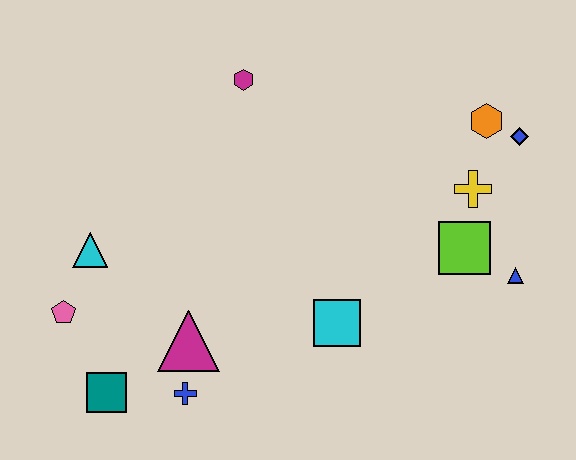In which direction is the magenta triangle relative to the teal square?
The magenta triangle is to the right of the teal square.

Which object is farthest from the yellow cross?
The pink pentagon is farthest from the yellow cross.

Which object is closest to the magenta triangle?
The blue cross is closest to the magenta triangle.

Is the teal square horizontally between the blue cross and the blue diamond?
No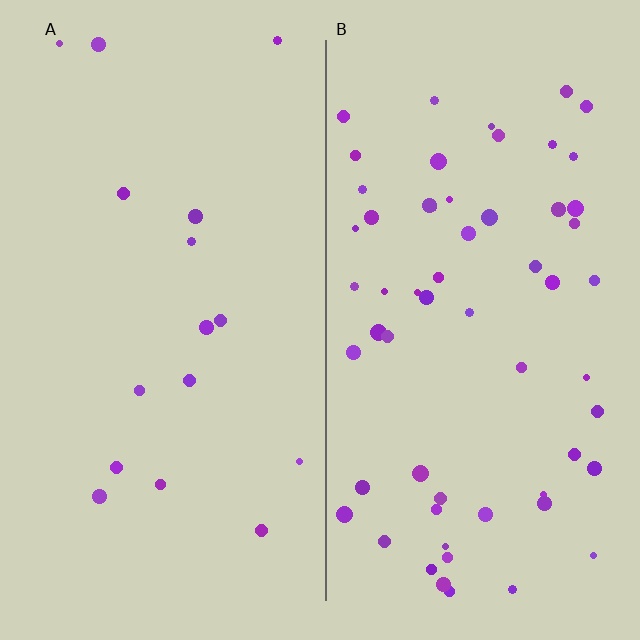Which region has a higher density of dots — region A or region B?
B (the right).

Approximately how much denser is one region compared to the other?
Approximately 3.7× — region B over region A.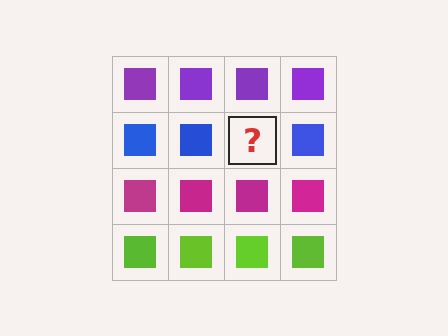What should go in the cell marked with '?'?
The missing cell should contain a blue square.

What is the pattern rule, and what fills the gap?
The rule is that each row has a consistent color. The gap should be filled with a blue square.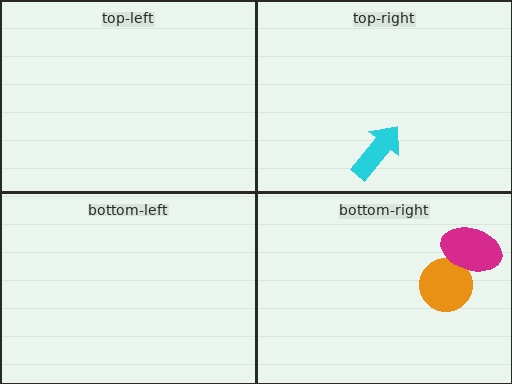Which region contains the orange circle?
The bottom-right region.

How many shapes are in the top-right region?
1.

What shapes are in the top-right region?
The cyan arrow.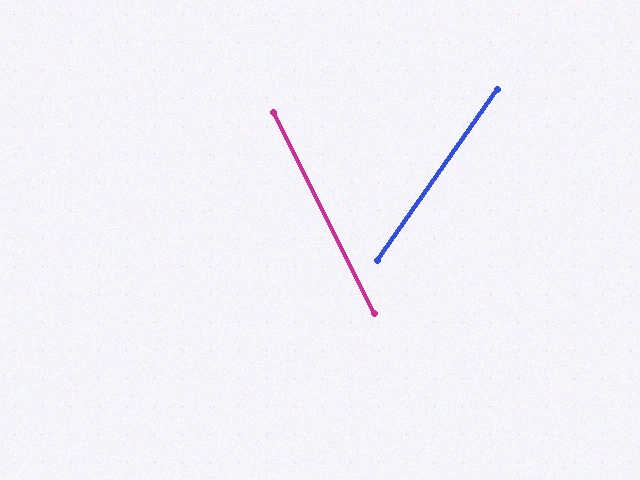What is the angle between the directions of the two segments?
Approximately 62 degrees.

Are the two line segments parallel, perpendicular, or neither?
Neither parallel nor perpendicular — they differ by about 62°.